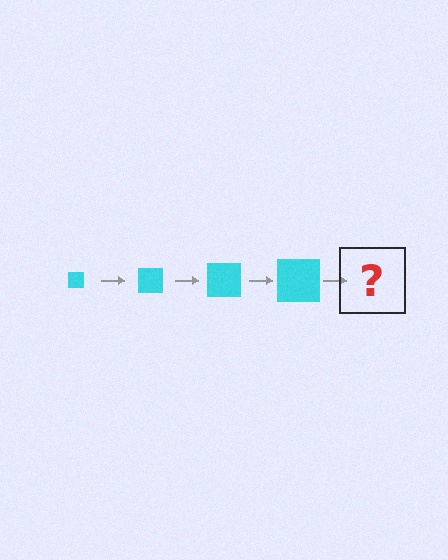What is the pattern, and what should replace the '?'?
The pattern is that the square gets progressively larger each step. The '?' should be a cyan square, larger than the previous one.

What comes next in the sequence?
The next element should be a cyan square, larger than the previous one.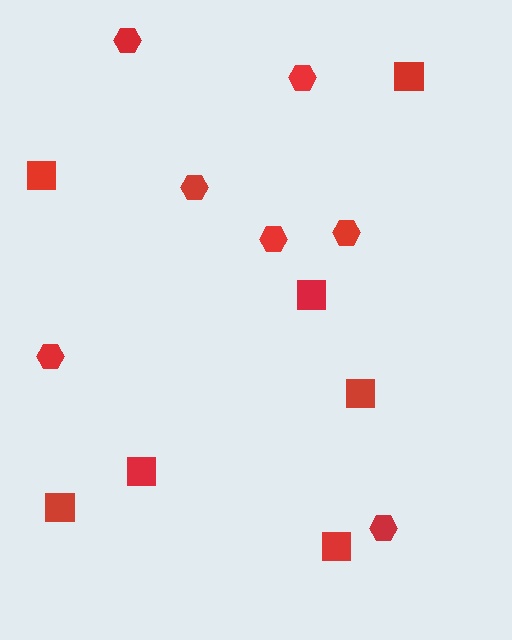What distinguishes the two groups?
There are 2 groups: one group of hexagons (7) and one group of squares (7).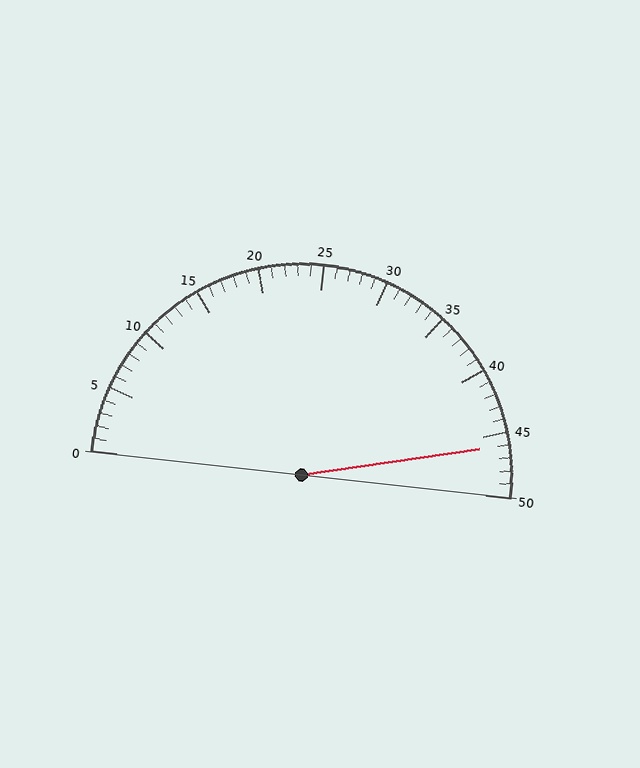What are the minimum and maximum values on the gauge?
The gauge ranges from 0 to 50.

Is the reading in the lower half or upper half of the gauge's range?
The reading is in the upper half of the range (0 to 50).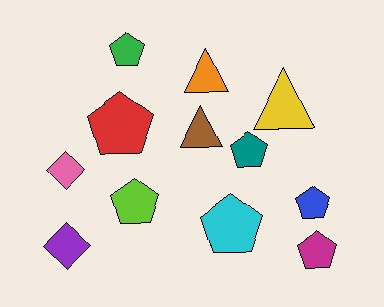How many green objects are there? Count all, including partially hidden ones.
There is 1 green object.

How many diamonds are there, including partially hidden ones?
There are 2 diamonds.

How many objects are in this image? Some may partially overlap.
There are 12 objects.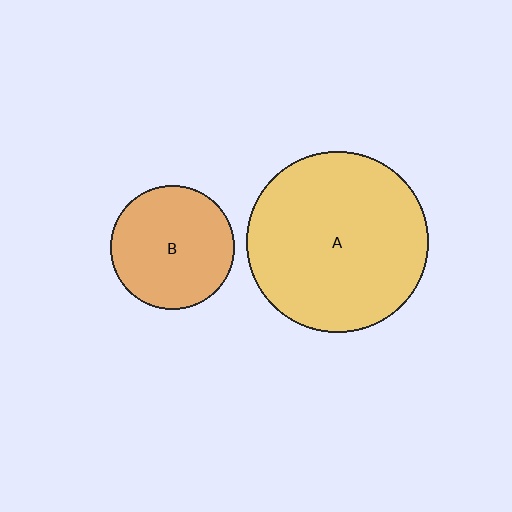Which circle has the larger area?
Circle A (yellow).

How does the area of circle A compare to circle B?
Approximately 2.1 times.